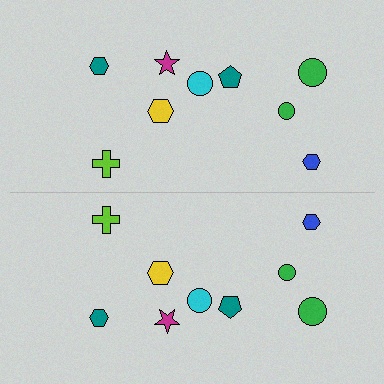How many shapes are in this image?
There are 18 shapes in this image.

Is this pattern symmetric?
Yes, this pattern has bilateral (reflection) symmetry.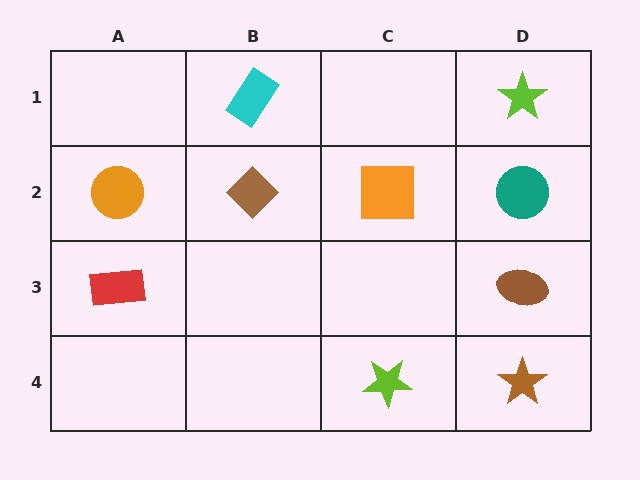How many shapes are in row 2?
4 shapes.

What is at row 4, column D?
A brown star.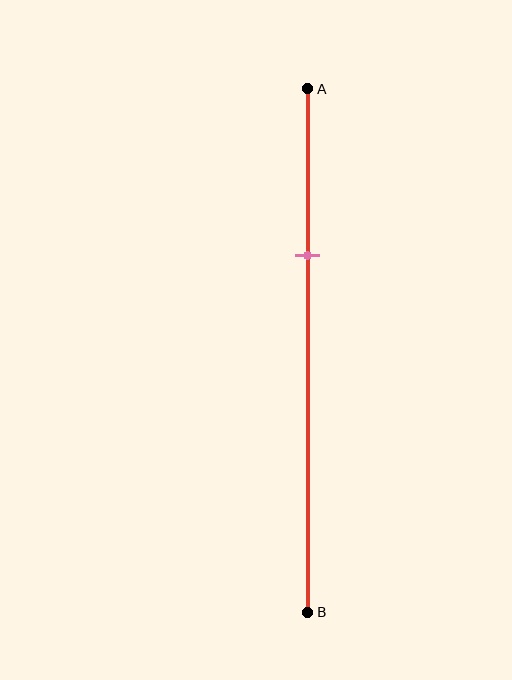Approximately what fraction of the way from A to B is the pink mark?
The pink mark is approximately 30% of the way from A to B.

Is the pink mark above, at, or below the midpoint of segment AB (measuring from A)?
The pink mark is above the midpoint of segment AB.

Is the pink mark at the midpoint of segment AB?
No, the mark is at about 30% from A, not at the 50% midpoint.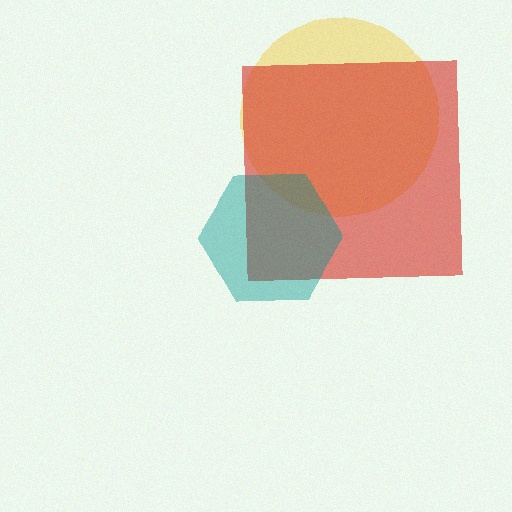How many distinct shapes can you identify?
There are 3 distinct shapes: a yellow circle, a red square, a teal hexagon.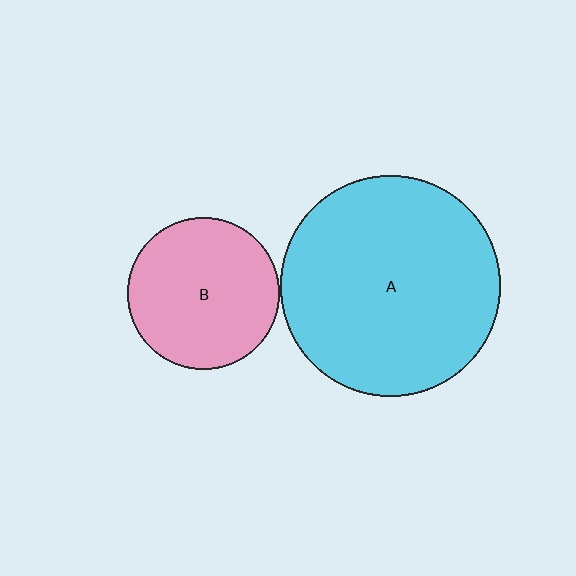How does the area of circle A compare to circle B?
Approximately 2.1 times.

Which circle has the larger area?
Circle A (cyan).